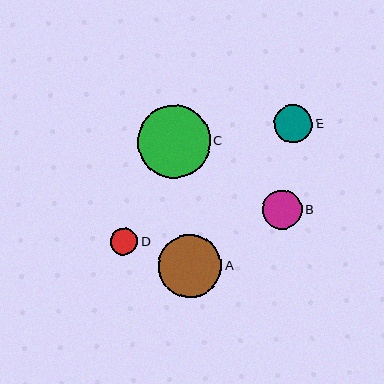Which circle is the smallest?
Circle D is the smallest with a size of approximately 27 pixels.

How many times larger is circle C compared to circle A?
Circle C is approximately 1.1 times the size of circle A.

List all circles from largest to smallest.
From largest to smallest: C, A, B, E, D.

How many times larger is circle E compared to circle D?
Circle E is approximately 1.4 times the size of circle D.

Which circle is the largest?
Circle C is the largest with a size of approximately 73 pixels.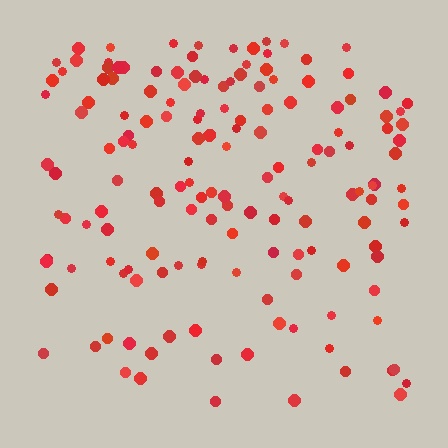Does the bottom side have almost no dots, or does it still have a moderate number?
Still a moderate number, just noticeably fewer than the top.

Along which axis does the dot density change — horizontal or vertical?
Vertical.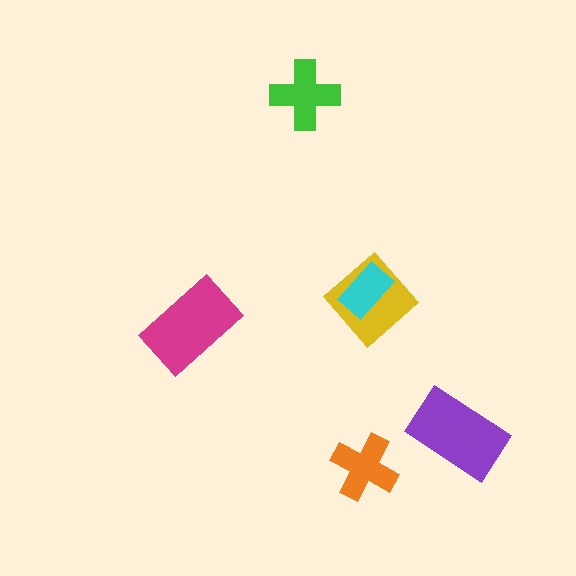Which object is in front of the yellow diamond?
The cyan rectangle is in front of the yellow diamond.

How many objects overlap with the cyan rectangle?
1 object overlaps with the cyan rectangle.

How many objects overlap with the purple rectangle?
0 objects overlap with the purple rectangle.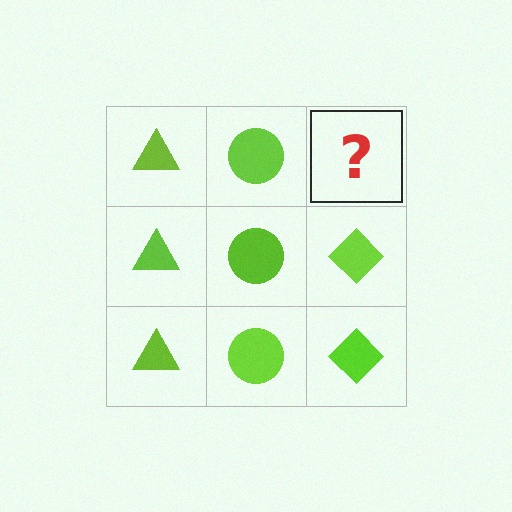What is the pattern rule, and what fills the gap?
The rule is that each column has a consistent shape. The gap should be filled with a lime diamond.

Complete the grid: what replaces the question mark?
The question mark should be replaced with a lime diamond.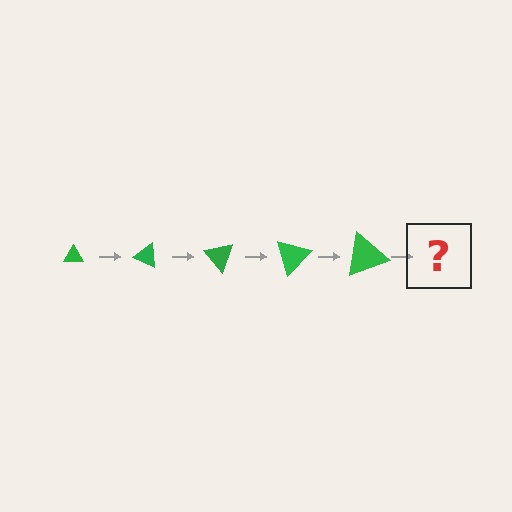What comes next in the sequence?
The next element should be a triangle, larger than the previous one and rotated 125 degrees from the start.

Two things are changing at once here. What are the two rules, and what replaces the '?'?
The two rules are that the triangle grows larger each step and it rotates 25 degrees each step. The '?' should be a triangle, larger than the previous one and rotated 125 degrees from the start.